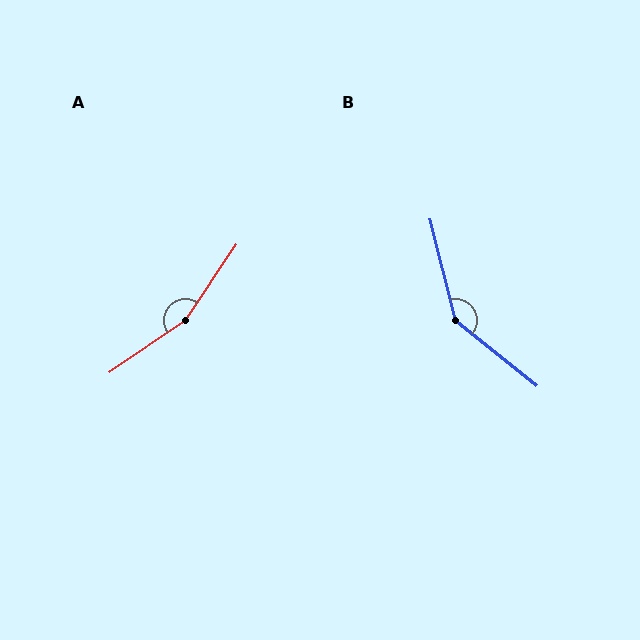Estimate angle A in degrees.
Approximately 158 degrees.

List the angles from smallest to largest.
B (143°), A (158°).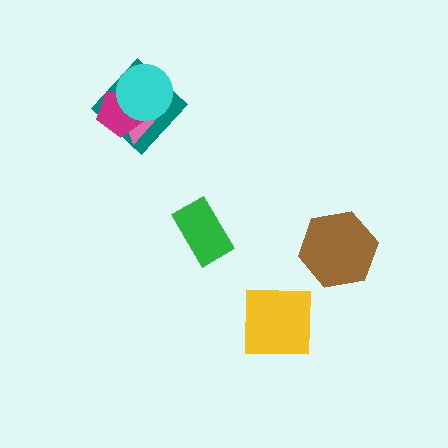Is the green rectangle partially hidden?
No, no other shape covers it.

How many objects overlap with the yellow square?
0 objects overlap with the yellow square.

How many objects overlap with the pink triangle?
3 objects overlap with the pink triangle.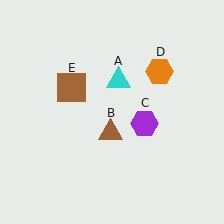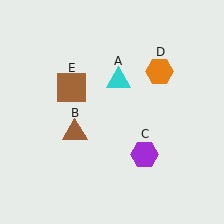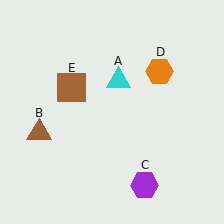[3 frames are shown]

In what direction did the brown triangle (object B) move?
The brown triangle (object B) moved left.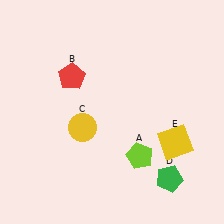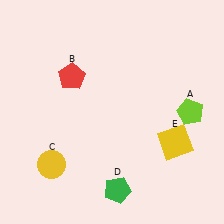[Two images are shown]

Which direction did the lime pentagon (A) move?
The lime pentagon (A) moved right.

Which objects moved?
The objects that moved are: the lime pentagon (A), the yellow circle (C), the green pentagon (D).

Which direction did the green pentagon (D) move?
The green pentagon (D) moved left.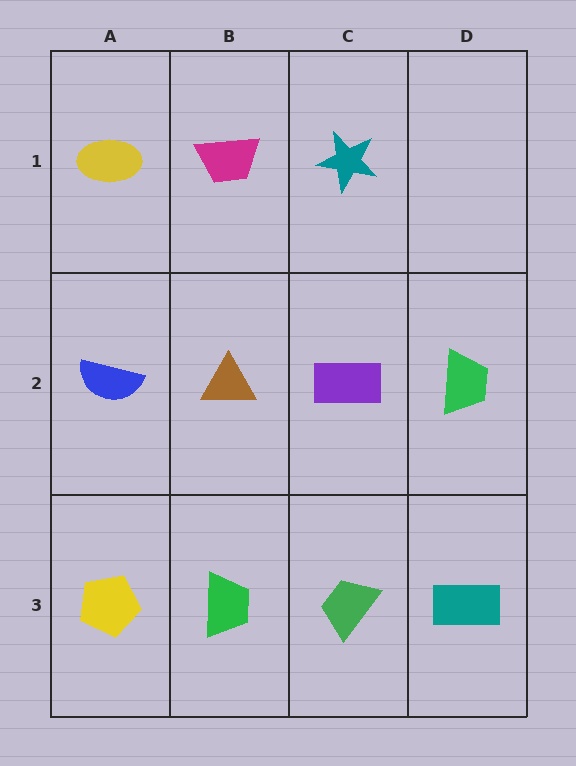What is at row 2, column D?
A green trapezoid.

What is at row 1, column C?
A teal star.